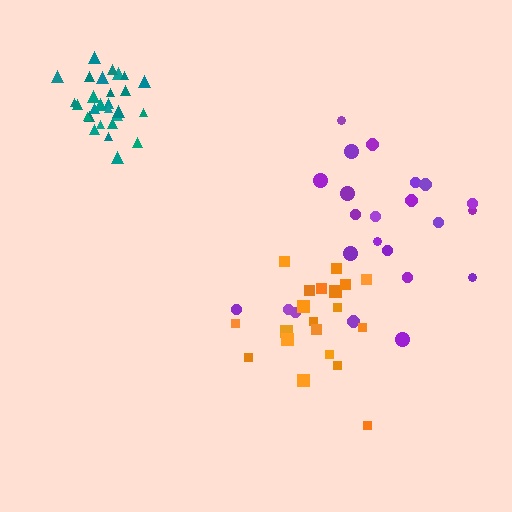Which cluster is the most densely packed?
Teal.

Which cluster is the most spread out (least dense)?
Purple.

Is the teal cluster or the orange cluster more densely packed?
Teal.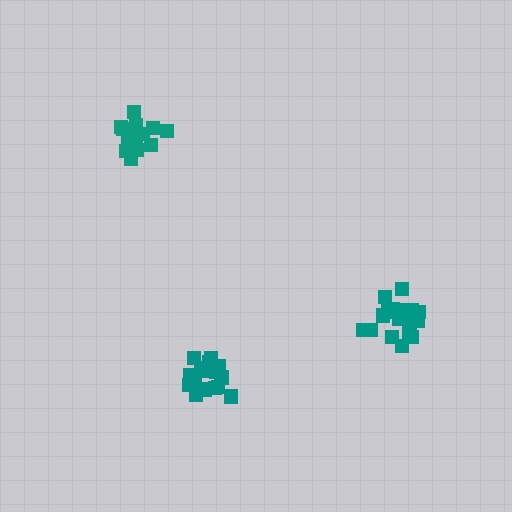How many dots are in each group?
Group 1: 20 dots, Group 2: 20 dots, Group 3: 17 dots (57 total).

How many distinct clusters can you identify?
There are 3 distinct clusters.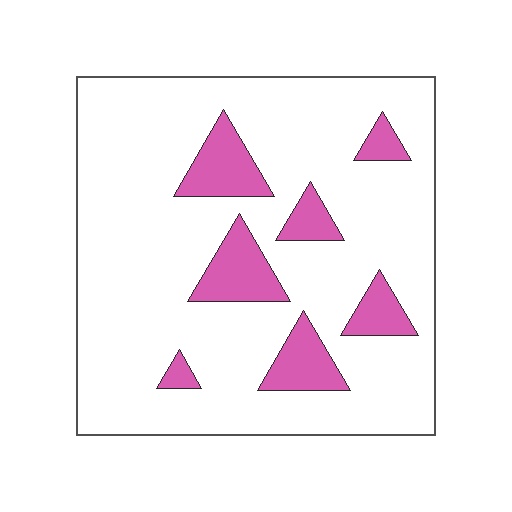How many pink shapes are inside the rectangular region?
7.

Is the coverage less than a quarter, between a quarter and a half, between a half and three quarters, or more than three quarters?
Less than a quarter.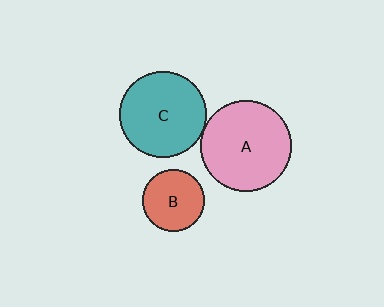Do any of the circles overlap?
No, none of the circles overlap.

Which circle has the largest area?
Circle A (pink).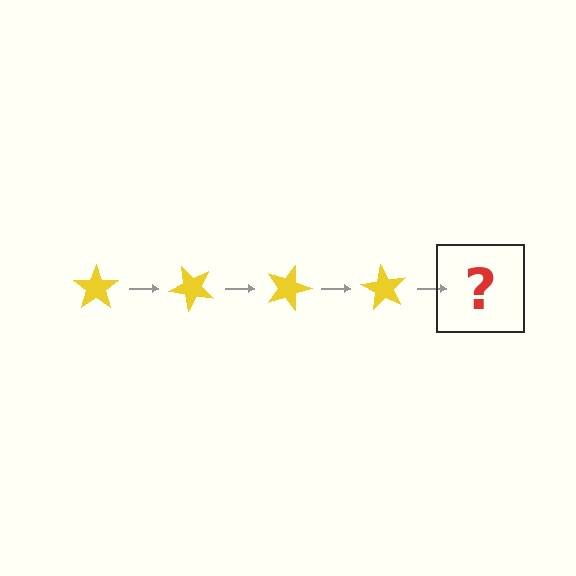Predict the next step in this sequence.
The next step is a yellow star rotated 180 degrees.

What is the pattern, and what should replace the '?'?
The pattern is that the star rotates 45 degrees each step. The '?' should be a yellow star rotated 180 degrees.